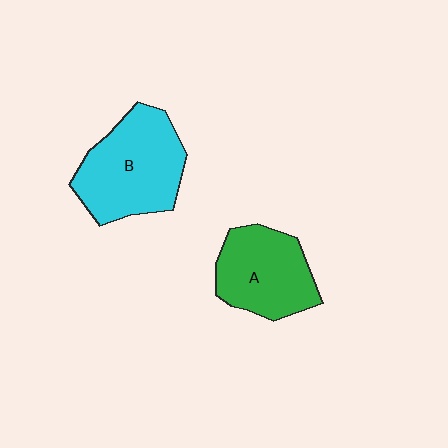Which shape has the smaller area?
Shape A (green).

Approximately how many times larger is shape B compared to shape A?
Approximately 1.2 times.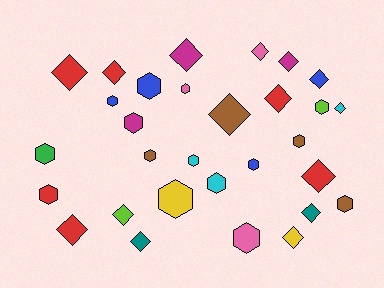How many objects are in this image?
There are 30 objects.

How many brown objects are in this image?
There are 4 brown objects.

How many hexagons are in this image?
There are 15 hexagons.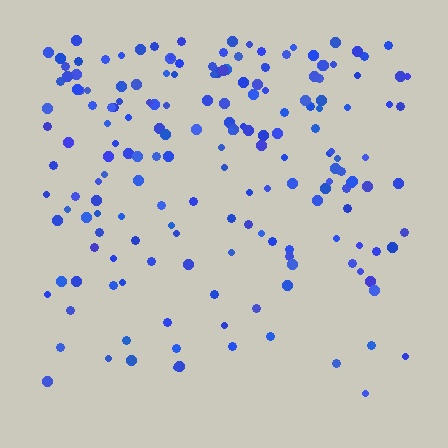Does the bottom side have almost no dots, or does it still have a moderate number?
Still a moderate number, just noticeably fewer than the top.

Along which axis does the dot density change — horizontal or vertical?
Vertical.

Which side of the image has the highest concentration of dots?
The top.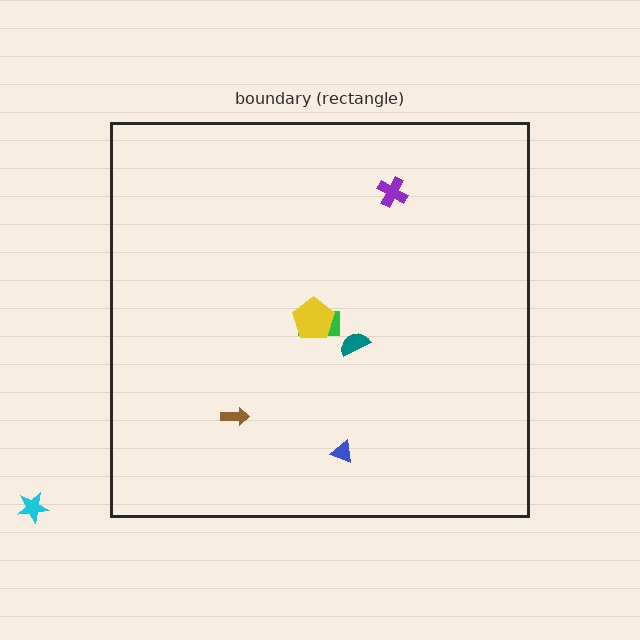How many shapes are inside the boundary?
6 inside, 1 outside.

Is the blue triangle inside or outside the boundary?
Inside.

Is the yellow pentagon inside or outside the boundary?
Inside.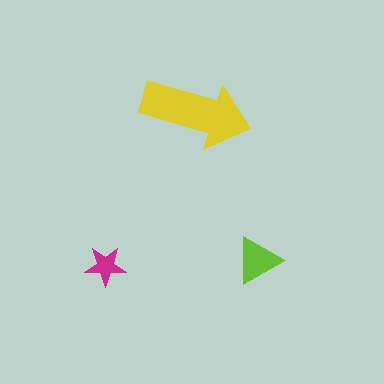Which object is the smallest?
The magenta star.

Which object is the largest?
The yellow arrow.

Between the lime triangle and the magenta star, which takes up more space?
The lime triangle.